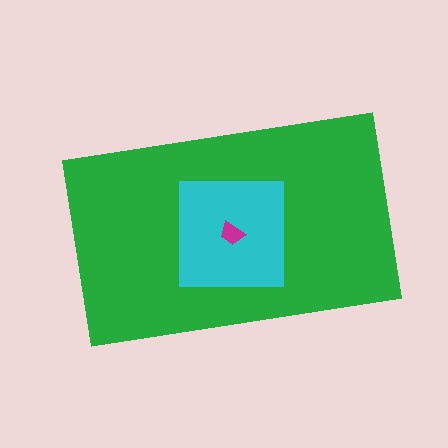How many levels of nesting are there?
3.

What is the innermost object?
The magenta trapezoid.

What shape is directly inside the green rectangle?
The cyan square.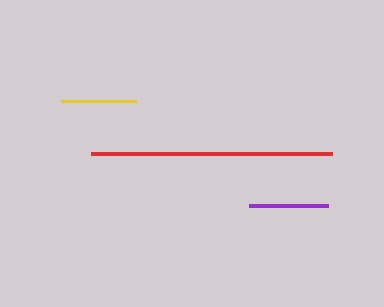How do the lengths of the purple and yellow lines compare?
The purple and yellow lines are approximately the same length.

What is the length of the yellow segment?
The yellow segment is approximately 75 pixels long.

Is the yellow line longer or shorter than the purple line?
The purple line is longer than the yellow line.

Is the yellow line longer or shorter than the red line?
The red line is longer than the yellow line.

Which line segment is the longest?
The red line is the longest at approximately 242 pixels.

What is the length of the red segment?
The red segment is approximately 242 pixels long.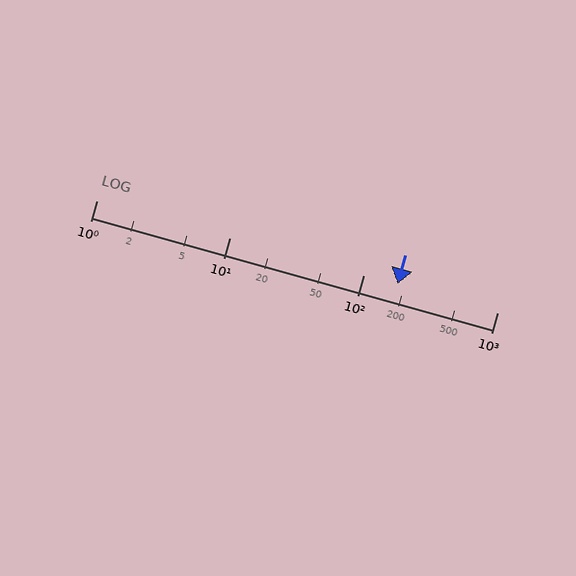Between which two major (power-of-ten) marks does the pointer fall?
The pointer is between 100 and 1000.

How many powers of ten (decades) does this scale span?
The scale spans 3 decades, from 1 to 1000.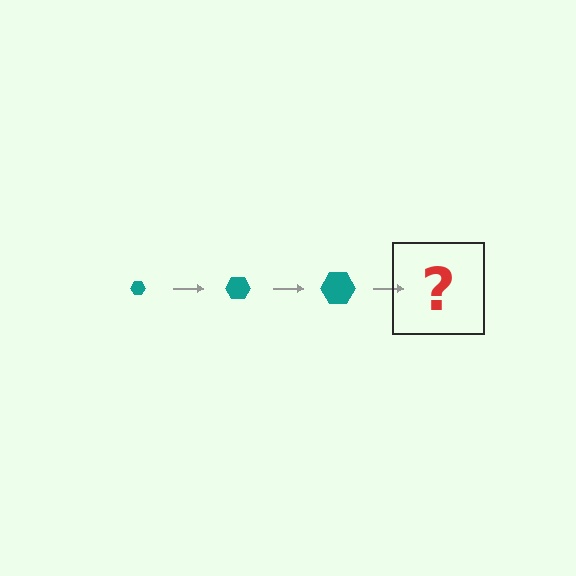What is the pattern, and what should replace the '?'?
The pattern is that the hexagon gets progressively larger each step. The '?' should be a teal hexagon, larger than the previous one.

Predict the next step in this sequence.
The next step is a teal hexagon, larger than the previous one.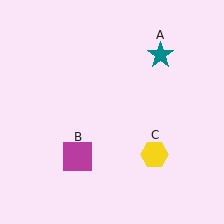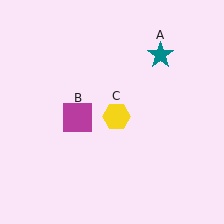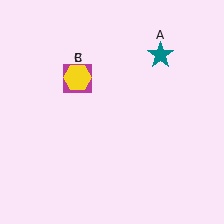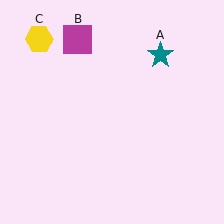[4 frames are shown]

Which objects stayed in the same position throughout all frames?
Teal star (object A) remained stationary.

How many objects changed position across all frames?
2 objects changed position: magenta square (object B), yellow hexagon (object C).